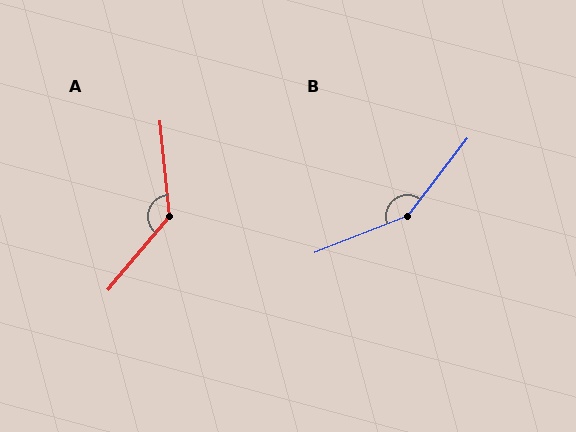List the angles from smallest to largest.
A (134°), B (149°).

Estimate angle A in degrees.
Approximately 134 degrees.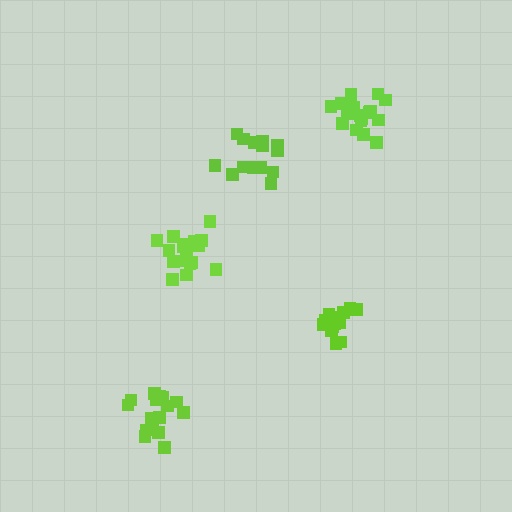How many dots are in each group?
Group 1: 14 dots, Group 2: 17 dots, Group 3: 18 dots, Group 4: 14 dots, Group 5: 17 dots (80 total).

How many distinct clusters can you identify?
There are 5 distinct clusters.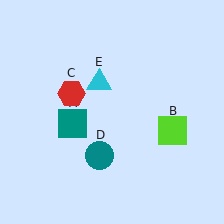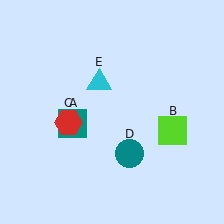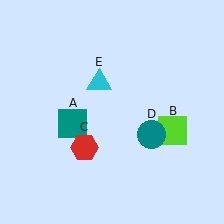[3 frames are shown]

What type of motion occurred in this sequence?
The red hexagon (object C), teal circle (object D) rotated counterclockwise around the center of the scene.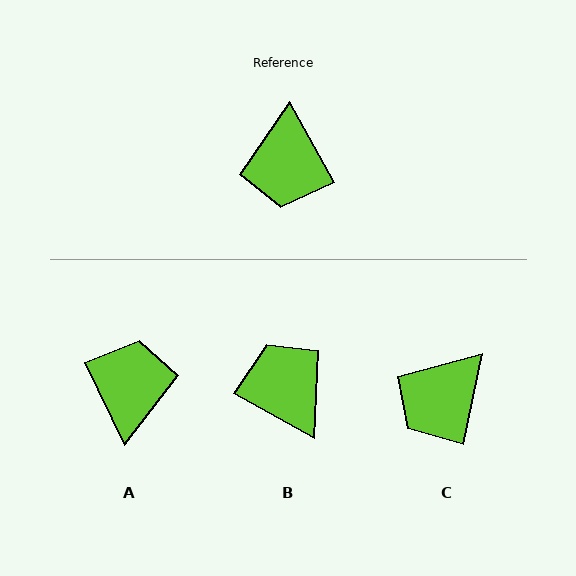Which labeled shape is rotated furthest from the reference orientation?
A, about 177 degrees away.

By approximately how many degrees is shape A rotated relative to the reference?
Approximately 177 degrees counter-clockwise.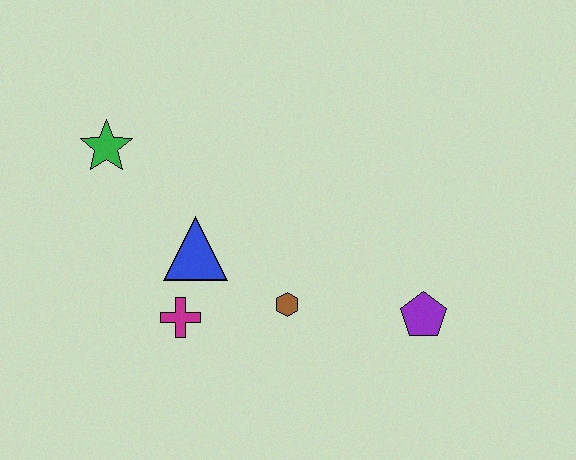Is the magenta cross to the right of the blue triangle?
No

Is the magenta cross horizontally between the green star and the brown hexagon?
Yes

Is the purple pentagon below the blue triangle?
Yes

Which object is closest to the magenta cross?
The blue triangle is closest to the magenta cross.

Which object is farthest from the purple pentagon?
The green star is farthest from the purple pentagon.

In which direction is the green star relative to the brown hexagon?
The green star is to the left of the brown hexagon.